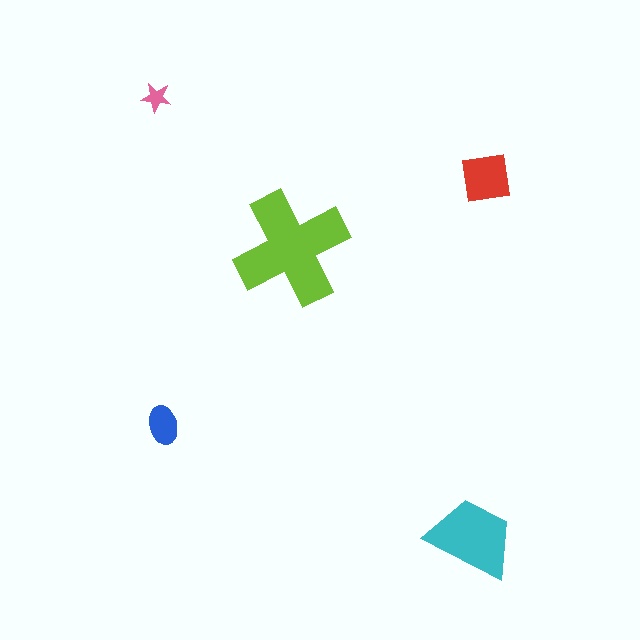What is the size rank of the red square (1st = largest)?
3rd.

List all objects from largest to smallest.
The lime cross, the cyan trapezoid, the red square, the blue ellipse, the pink star.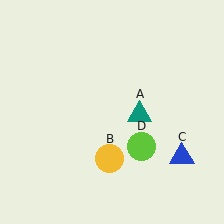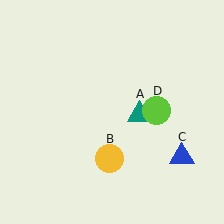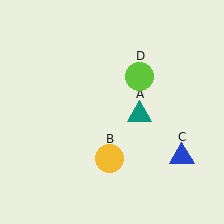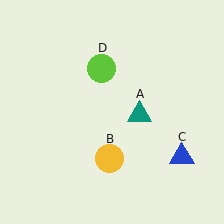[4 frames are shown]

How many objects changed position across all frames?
1 object changed position: lime circle (object D).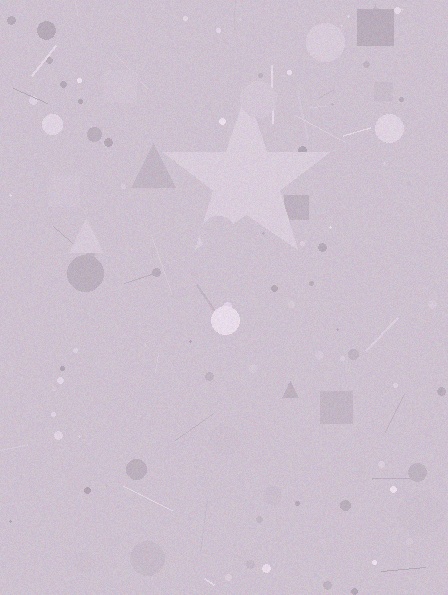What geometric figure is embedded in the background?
A star is embedded in the background.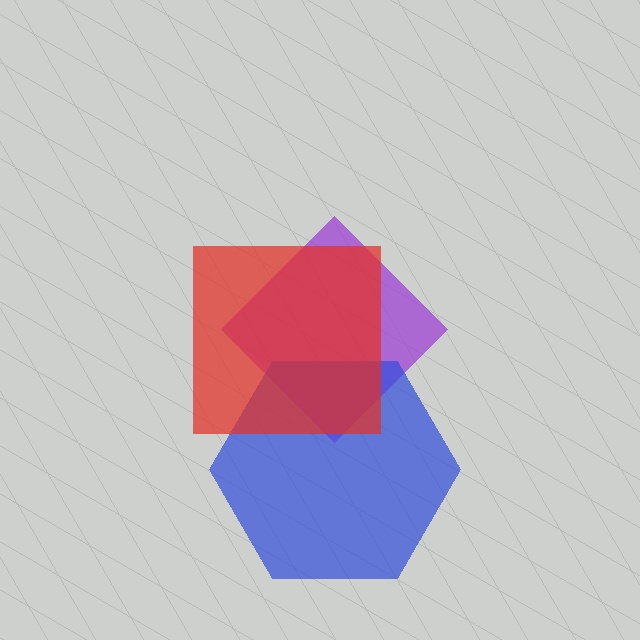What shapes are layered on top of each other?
The layered shapes are: a purple diamond, a blue hexagon, a red square.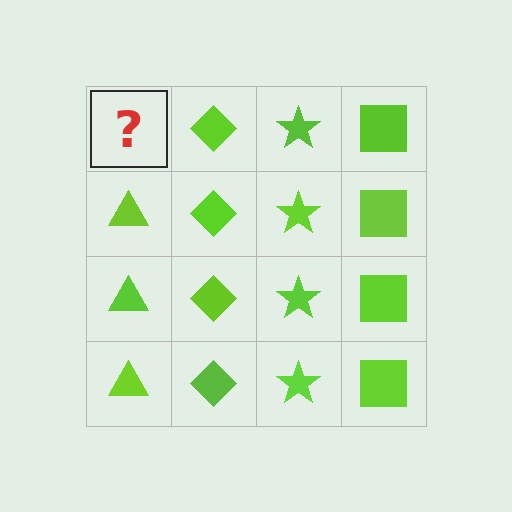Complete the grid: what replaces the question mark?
The question mark should be replaced with a lime triangle.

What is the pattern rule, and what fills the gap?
The rule is that each column has a consistent shape. The gap should be filled with a lime triangle.